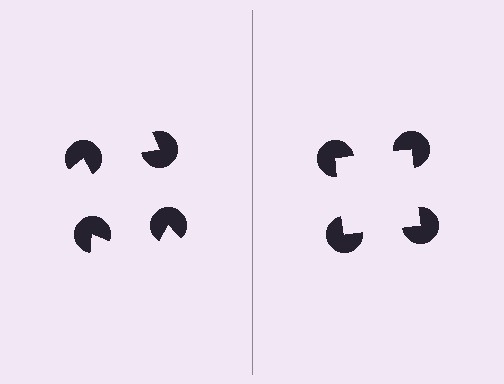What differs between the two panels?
The pac-man discs are positioned identically on both sides; only the wedge orientations differ. On the right they align to a square; on the left they are misaligned.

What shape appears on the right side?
An illusory square.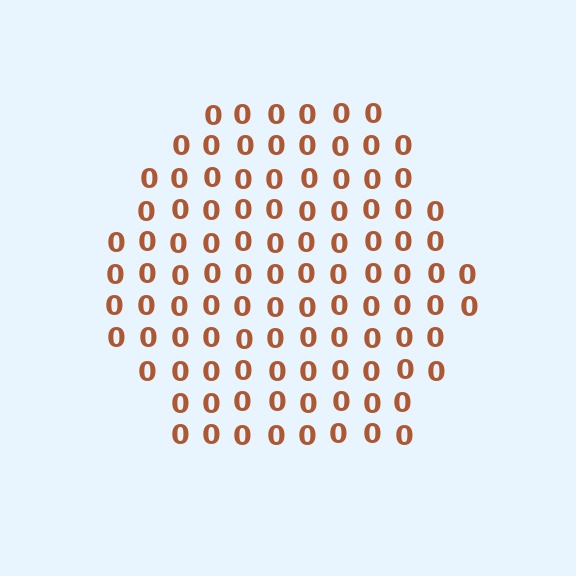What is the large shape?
The large shape is a hexagon.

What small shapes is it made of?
It is made of small digit 0's.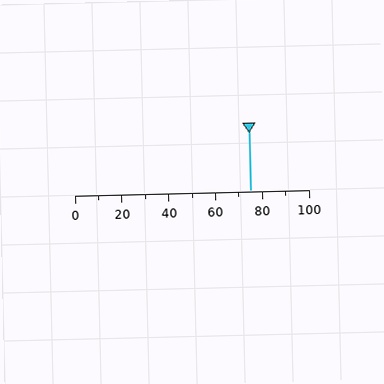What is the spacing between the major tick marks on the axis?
The major ticks are spaced 20 apart.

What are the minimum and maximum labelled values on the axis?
The axis runs from 0 to 100.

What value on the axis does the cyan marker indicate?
The marker indicates approximately 75.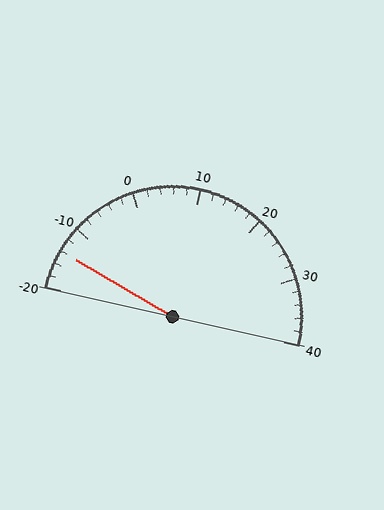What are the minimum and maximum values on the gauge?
The gauge ranges from -20 to 40.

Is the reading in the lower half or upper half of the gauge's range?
The reading is in the lower half of the range (-20 to 40).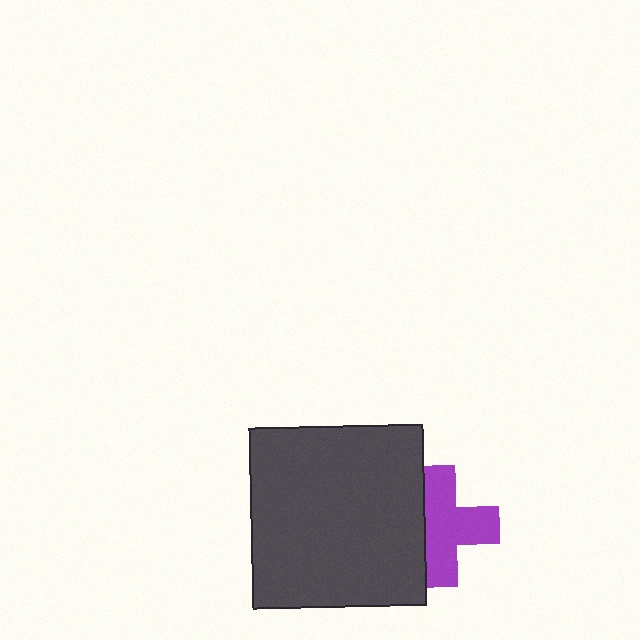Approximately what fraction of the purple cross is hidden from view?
Roughly 31% of the purple cross is hidden behind the dark gray rectangle.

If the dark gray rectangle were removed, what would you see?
You would see the complete purple cross.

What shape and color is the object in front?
The object in front is a dark gray rectangle.